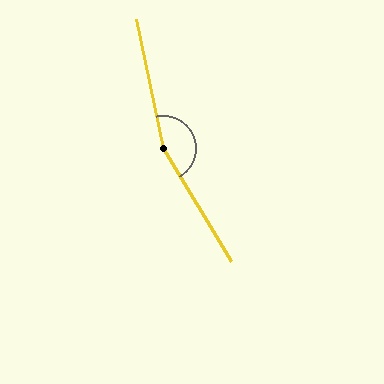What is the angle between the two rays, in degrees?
Approximately 161 degrees.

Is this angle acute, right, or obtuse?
It is obtuse.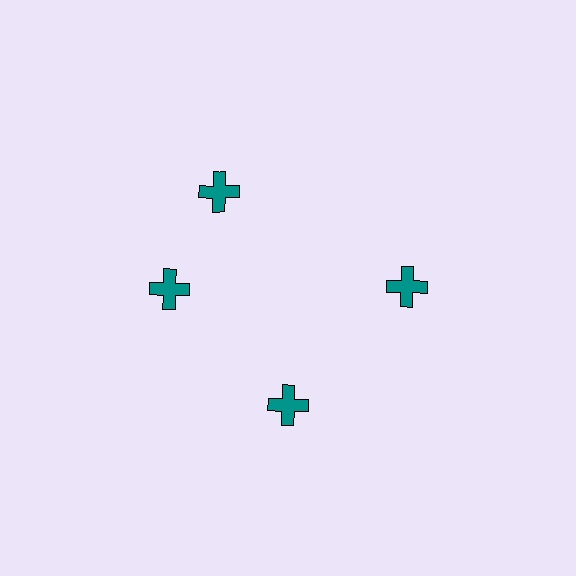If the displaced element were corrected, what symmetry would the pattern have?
It would have 4-fold rotational symmetry — the pattern would map onto itself every 90 degrees.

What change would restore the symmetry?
The symmetry would be restored by rotating it back into even spacing with its neighbors so that all 4 crosses sit at equal angles and equal distance from the center.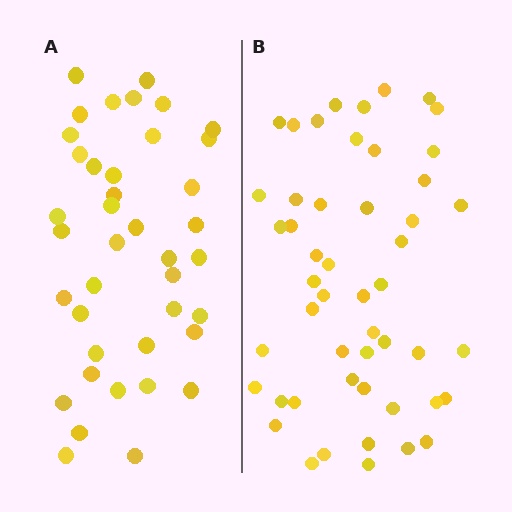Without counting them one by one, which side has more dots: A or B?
Region B (the right region) has more dots.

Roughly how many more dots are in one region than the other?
Region B has roughly 10 or so more dots than region A.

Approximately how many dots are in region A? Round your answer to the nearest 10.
About 40 dots.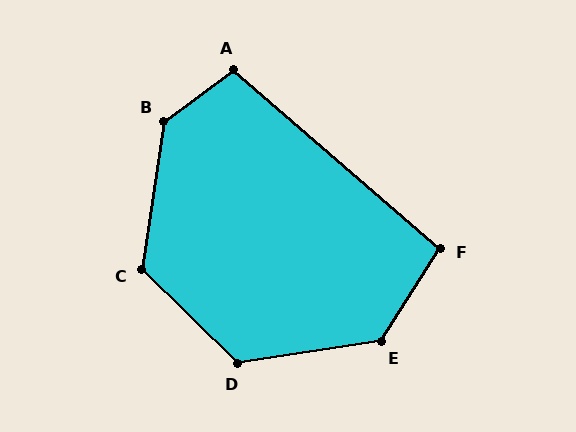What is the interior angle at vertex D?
Approximately 127 degrees (obtuse).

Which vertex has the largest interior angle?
B, at approximately 135 degrees.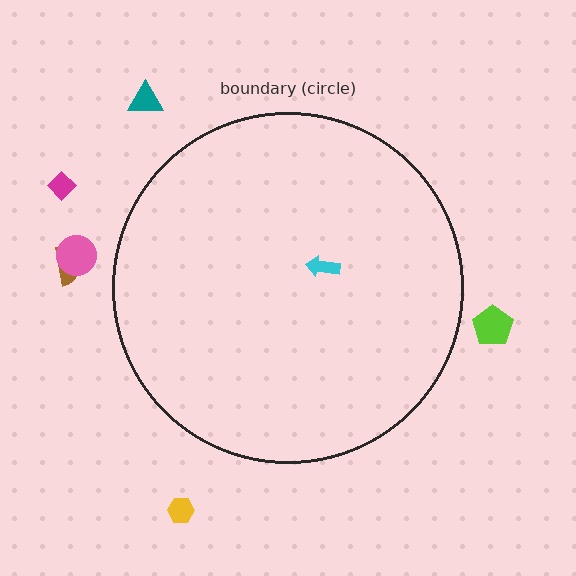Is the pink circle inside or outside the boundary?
Outside.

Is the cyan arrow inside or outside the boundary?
Inside.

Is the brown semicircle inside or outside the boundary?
Outside.